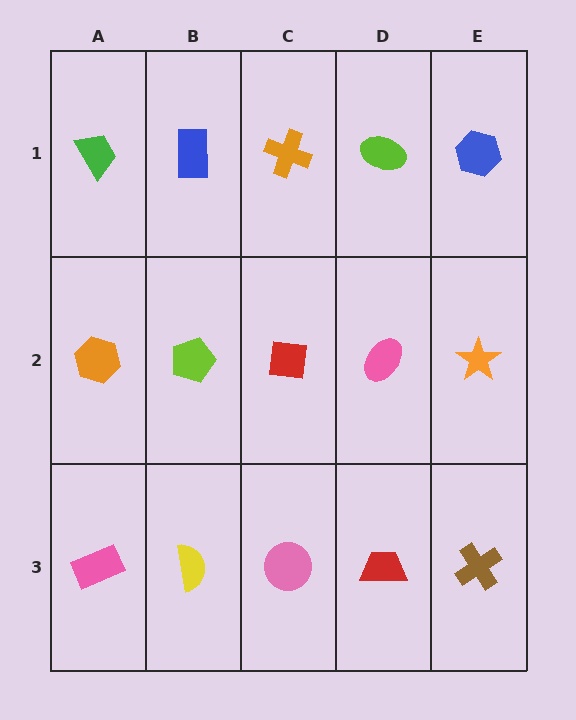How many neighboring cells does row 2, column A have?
3.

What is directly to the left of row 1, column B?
A green trapezoid.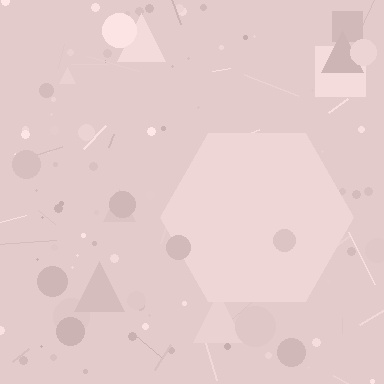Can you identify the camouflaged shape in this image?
The camouflaged shape is a hexagon.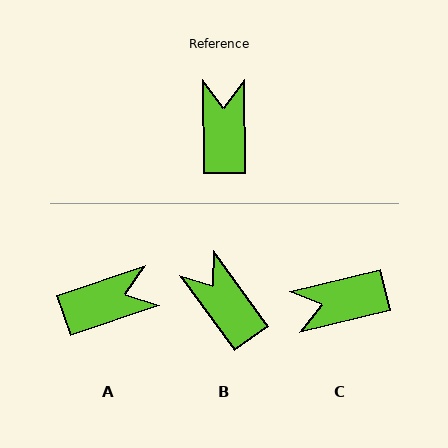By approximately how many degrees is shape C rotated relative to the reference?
Approximately 103 degrees counter-clockwise.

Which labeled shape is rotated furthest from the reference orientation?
C, about 103 degrees away.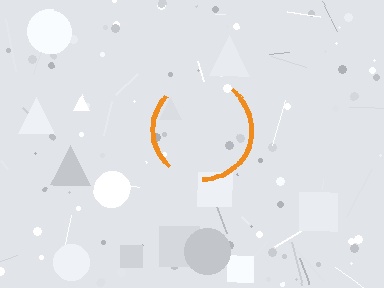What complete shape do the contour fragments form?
The contour fragments form a circle.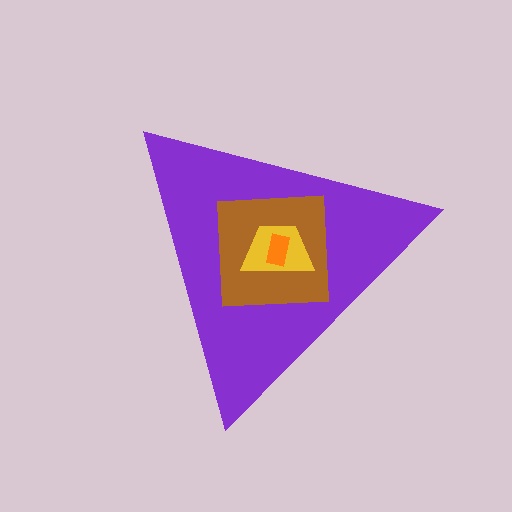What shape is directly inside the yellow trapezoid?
The orange rectangle.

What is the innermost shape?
The orange rectangle.